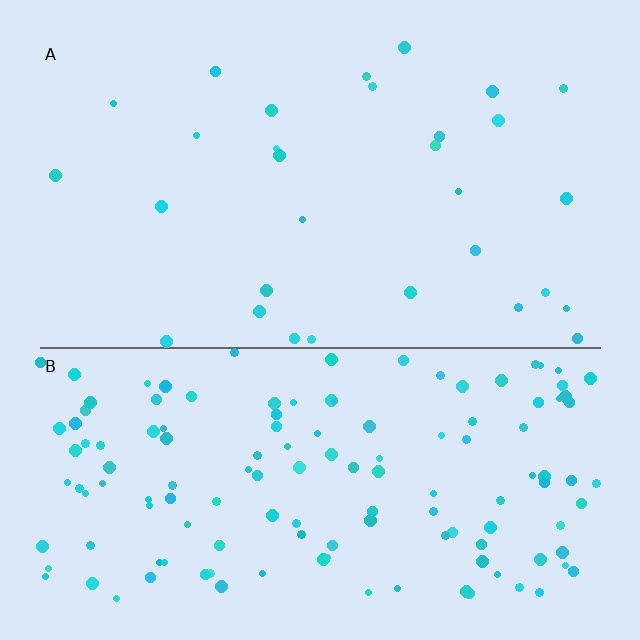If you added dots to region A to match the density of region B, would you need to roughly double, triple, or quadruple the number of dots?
Approximately quadruple.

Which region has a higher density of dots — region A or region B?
B (the bottom).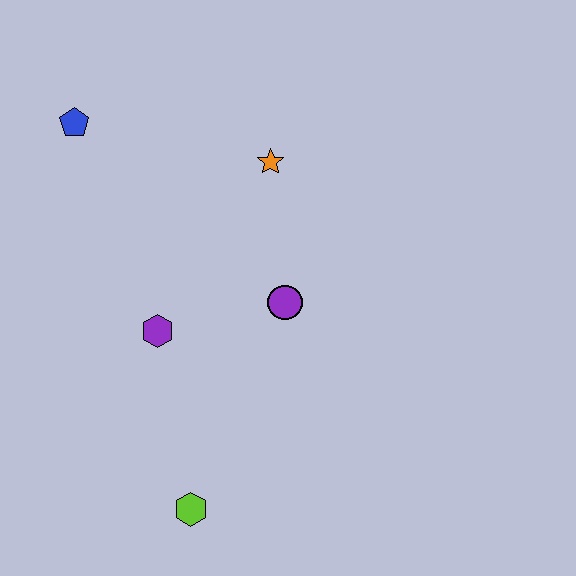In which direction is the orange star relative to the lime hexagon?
The orange star is above the lime hexagon.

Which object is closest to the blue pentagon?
The orange star is closest to the blue pentagon.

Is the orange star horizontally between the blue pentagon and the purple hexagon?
No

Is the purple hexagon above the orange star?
No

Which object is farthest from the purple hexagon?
The blue pentagon is farthest from the purple hexagon.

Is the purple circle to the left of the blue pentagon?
No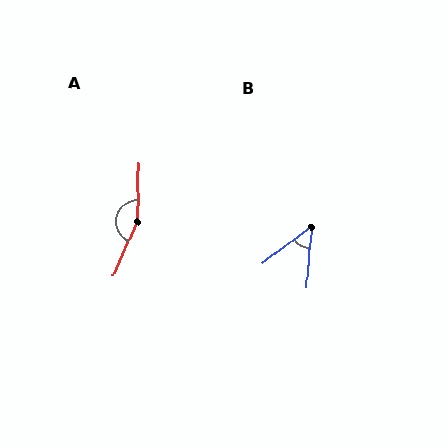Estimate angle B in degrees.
Approximately 48 degrees.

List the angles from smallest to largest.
B (48°), A (157°).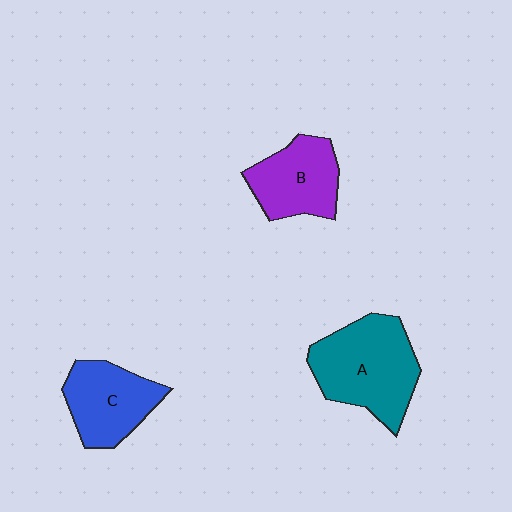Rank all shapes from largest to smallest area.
From largest to smallest: A (teal), C (blue), B (purple).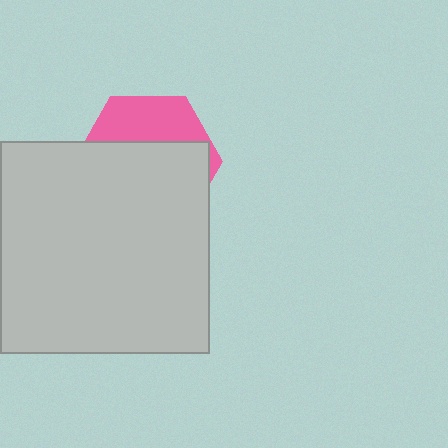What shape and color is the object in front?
The object in front is a light gray rectangle.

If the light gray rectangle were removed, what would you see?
You would see the complete pink hexagon.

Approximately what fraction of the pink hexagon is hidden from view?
Roughly 66% of the pink hexagon is hidden behind the light gray rectangle.